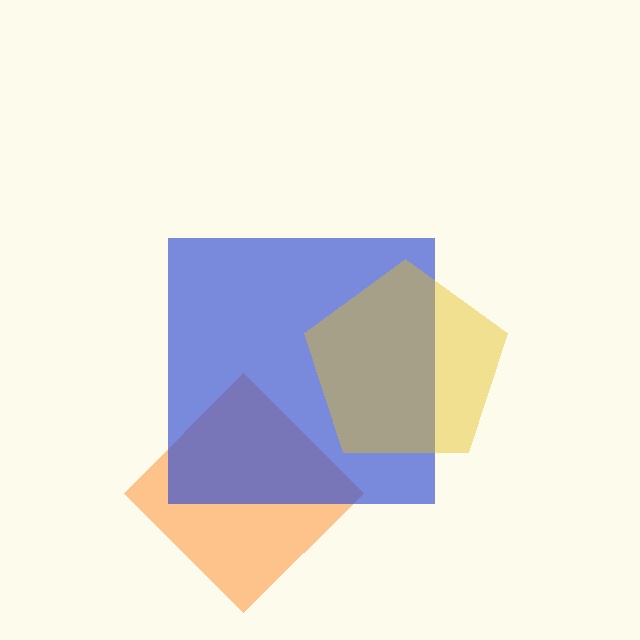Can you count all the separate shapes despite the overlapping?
Yes, there are 3 separate shapes.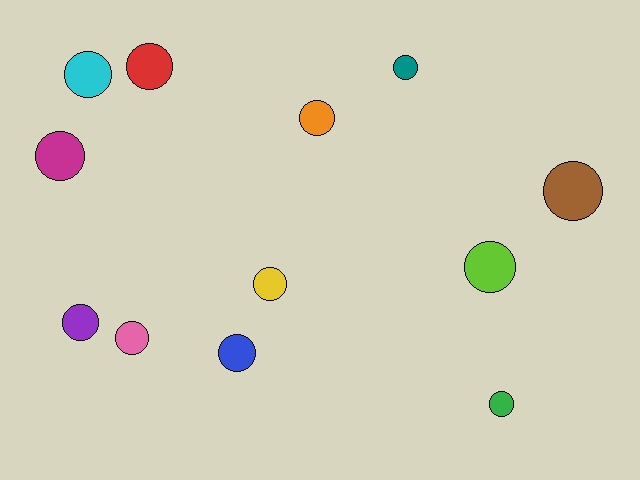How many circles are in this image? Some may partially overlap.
There are 12 circles.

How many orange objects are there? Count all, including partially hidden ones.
There is 1 orange object.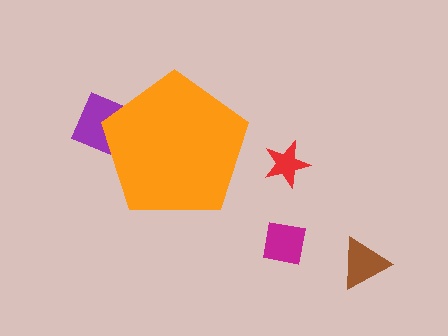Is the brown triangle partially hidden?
No, the brown triangle is fully visible.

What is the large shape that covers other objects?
An orange pentagon.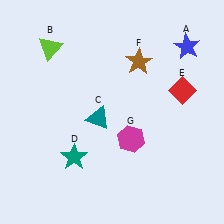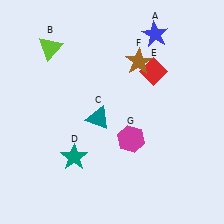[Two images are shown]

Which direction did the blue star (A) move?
The blue star (A) moved left.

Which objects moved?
The objects that moved are: the blue star (A), the red diamond (E).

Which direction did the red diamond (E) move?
The red diamond (E) moved left.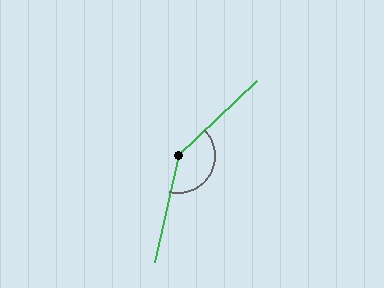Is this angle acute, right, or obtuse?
It is obtuse.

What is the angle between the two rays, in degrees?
Approximately 146 degrees.